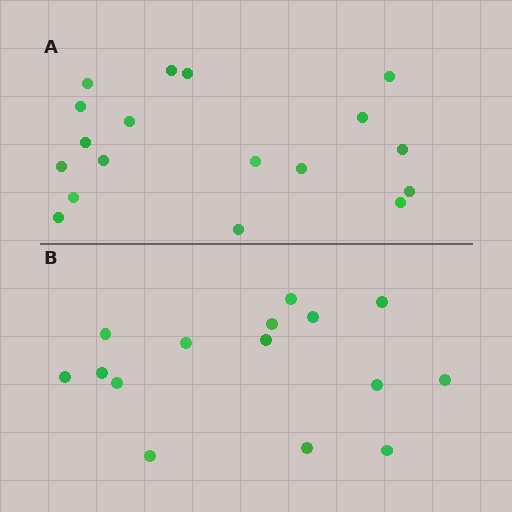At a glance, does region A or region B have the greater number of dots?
Region A (the top region) has more dots.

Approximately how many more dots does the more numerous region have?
Region A has just a few more — roughly 2 or 3 more dots than region B.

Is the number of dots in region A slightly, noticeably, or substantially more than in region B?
Region A has only slightly more — the two regions are fairly close. The ratio is roughly 1.2 to 1.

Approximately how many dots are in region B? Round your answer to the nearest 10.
About 20 dots. (The exact count is 15, which rounds to 20.)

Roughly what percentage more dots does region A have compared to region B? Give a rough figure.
About 20% more.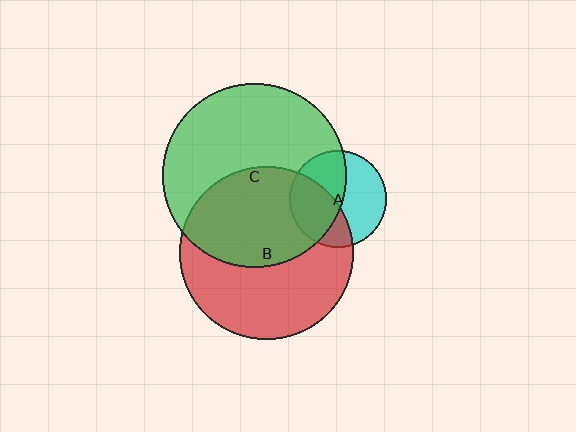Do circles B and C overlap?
Yes.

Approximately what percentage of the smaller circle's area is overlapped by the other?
Approximately 50%.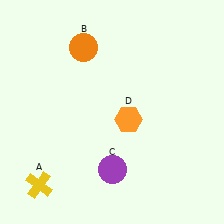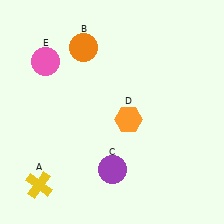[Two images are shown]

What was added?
A pink circle (E) was added in Image 2.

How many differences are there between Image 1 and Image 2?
There is 1 difference between the two images.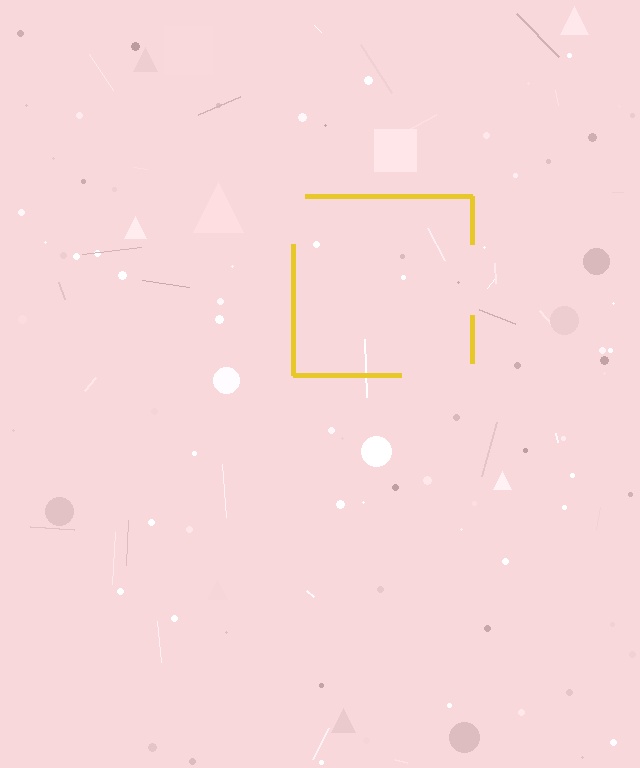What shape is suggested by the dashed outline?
The dashed outline suggests a square.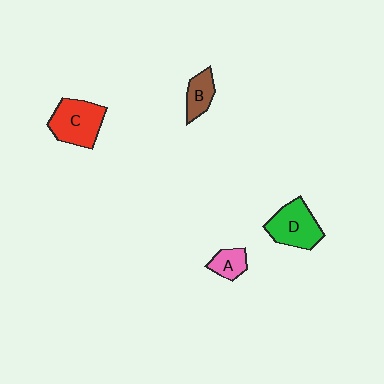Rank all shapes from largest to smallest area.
From largest to smallest: C (red), D (green), B (brown), A (pink).